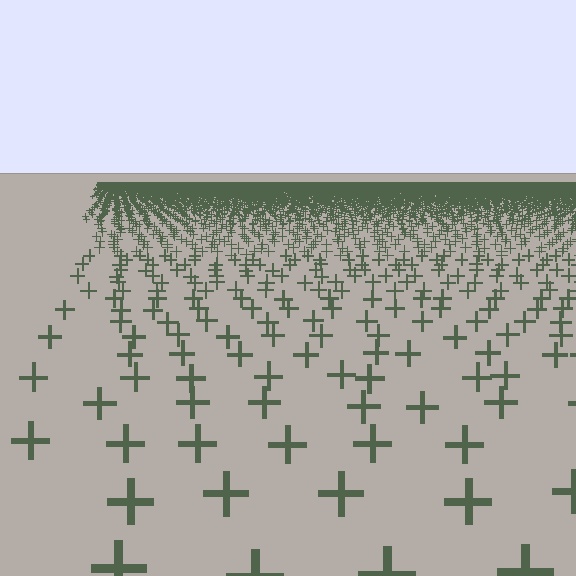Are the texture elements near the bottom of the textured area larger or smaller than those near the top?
Larger. Near the bottom, elements are closer to the viewer and appear at a bigger on-screen size.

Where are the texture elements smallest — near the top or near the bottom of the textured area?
Near the top.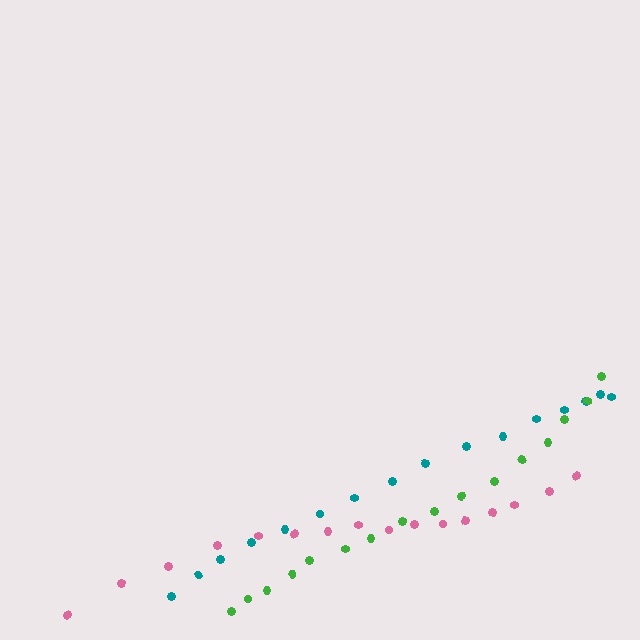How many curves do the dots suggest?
There are 3 distinct paths.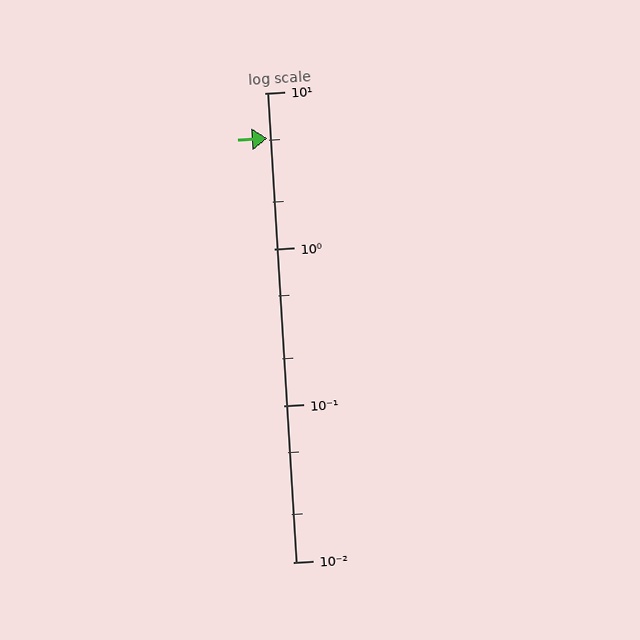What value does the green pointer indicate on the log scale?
The pointer indicates approximately 5.1.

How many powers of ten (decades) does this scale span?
The scale spans 3 decades, from 0.01 to 10.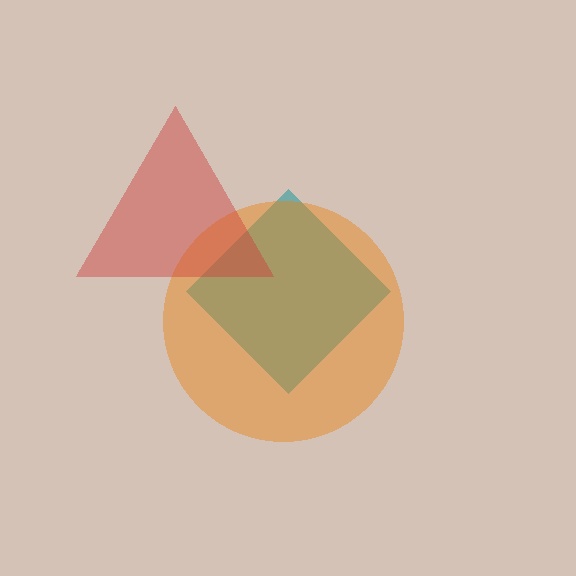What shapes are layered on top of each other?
The layered shapes are: a teal diamond, an orange circle, a red triangle.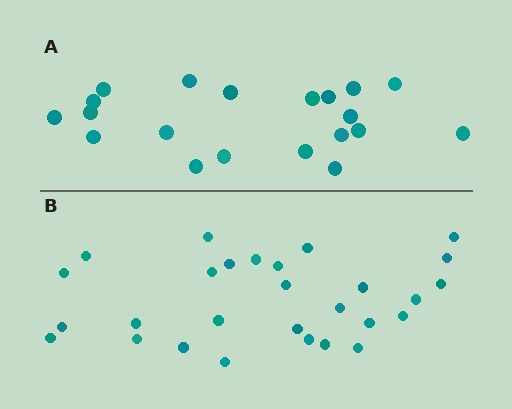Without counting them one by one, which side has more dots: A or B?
Region B (the bottom region) has more dots.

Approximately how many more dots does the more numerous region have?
Region B has roughly 8 or so more dots than region A.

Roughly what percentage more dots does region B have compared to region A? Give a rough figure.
About 40% more.